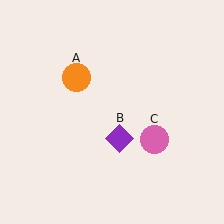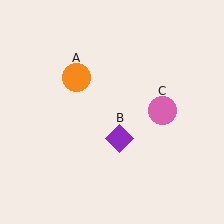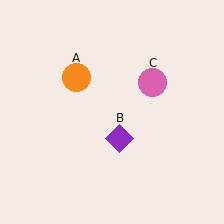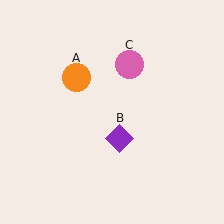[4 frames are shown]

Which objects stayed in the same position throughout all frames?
Orange circle (object A) and purple diamond (object B) remained stationary.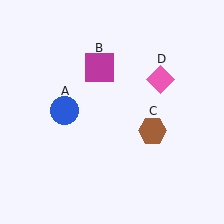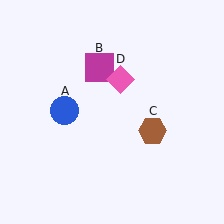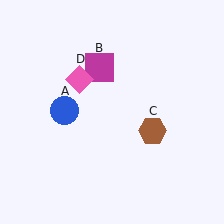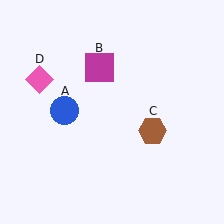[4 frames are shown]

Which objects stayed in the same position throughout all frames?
Blue circle (object A) and magenta square (object B) and brown hexagon (object C) remained stationary.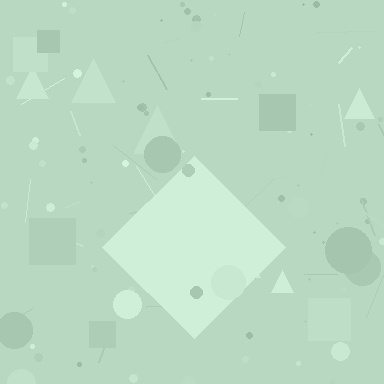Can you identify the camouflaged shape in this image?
The camouflaged shape is a diamond.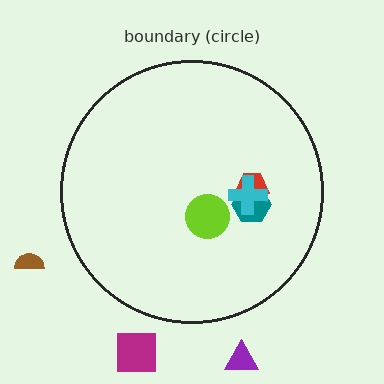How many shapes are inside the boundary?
4 inside, 3 outside.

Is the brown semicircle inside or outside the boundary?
Outside.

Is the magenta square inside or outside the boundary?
Outside.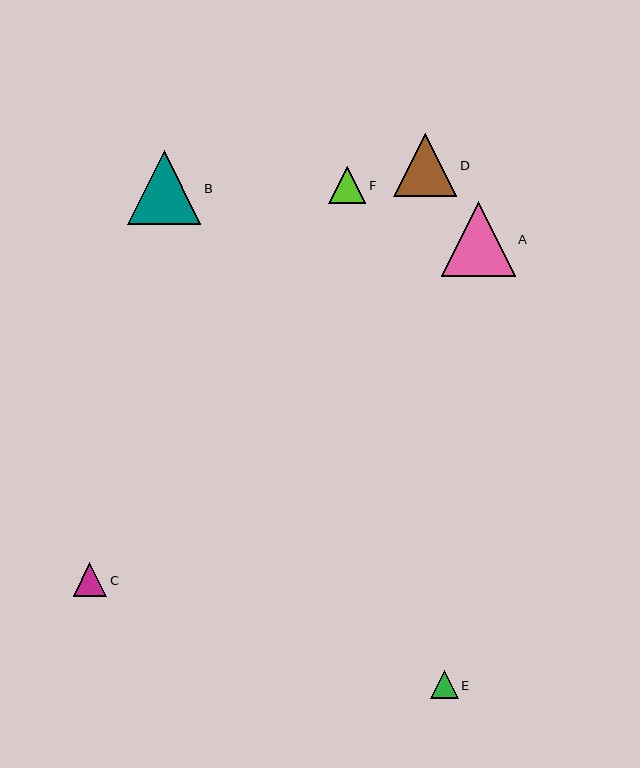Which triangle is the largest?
Triangle A is the largest with a size of approximately 74 pixels.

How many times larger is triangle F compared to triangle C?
Triangle F is approximately 1.1 times the size of triangle C.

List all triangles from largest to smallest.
From largest to smallest: A, B, D, F, C, E.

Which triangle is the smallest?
Triangle E is the smallest with a size of approximately 27 pixels.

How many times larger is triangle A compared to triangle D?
Triangle A is approximately 1.2 times the size of triangle D.